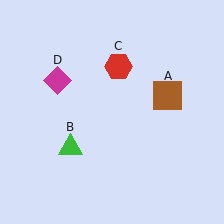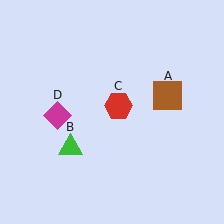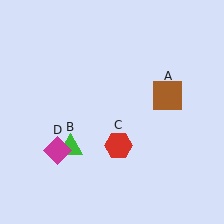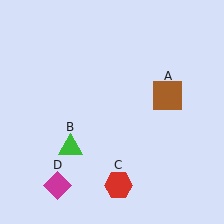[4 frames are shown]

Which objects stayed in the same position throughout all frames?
Brown square (object A) and green triangle (object B) remained stationary.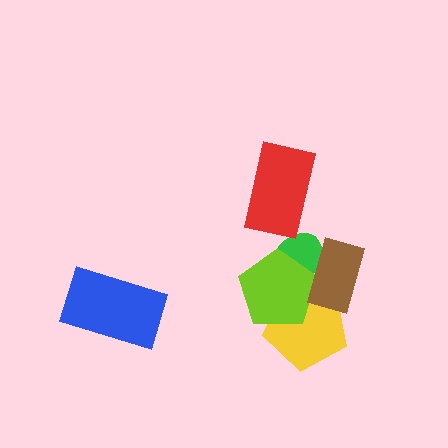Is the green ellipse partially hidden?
Yes, it is partially covered by another shape.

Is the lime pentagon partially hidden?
Yes, it is partially covered by another shape.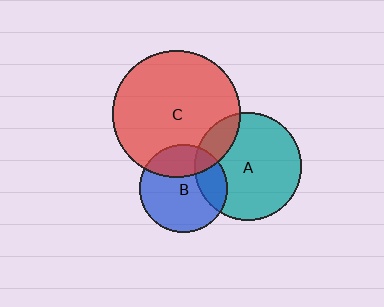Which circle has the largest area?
Circle C (red).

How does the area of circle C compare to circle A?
Approximately 1.4 times.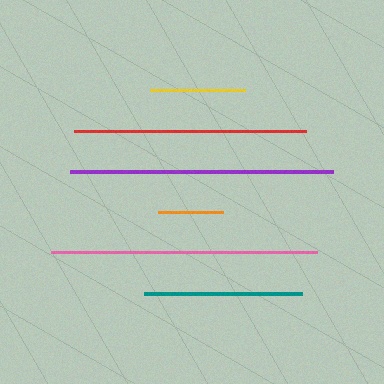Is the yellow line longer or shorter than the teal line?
The teal line is longer than the yellow line.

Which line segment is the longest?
The pink line is the longest at approximately 266 pixels.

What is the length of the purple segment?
The purple segment is approximately 262 pixels long.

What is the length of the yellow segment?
The yellow segment is approximately 95 pixels long.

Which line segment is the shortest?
The orange line is the shortest at approximately 65 pixels.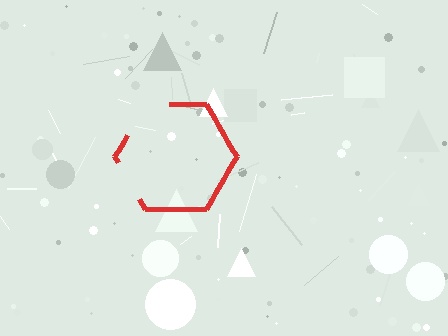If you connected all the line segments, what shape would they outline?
They would outline a hexagon.